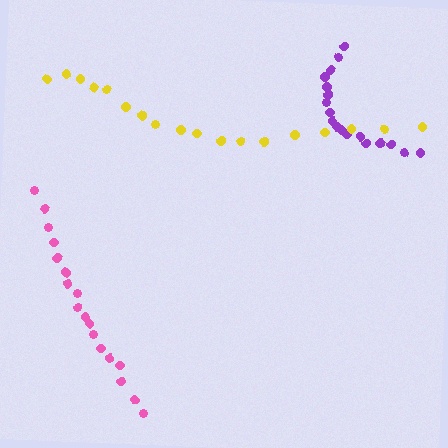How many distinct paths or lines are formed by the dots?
There are 3 distinct paths.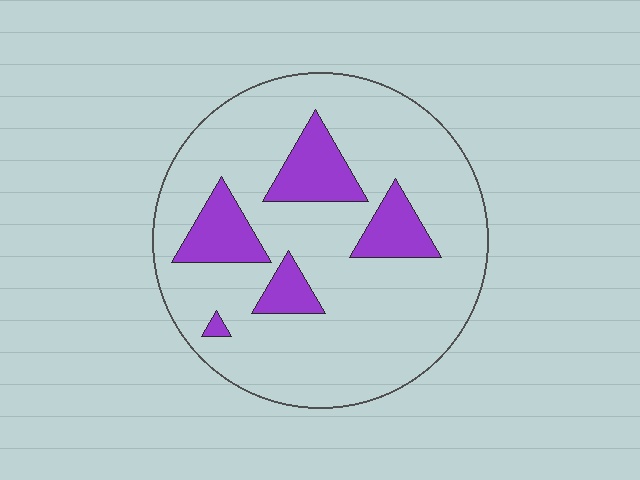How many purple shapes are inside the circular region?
5.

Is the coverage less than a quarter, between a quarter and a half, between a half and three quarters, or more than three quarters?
Less than a quarter.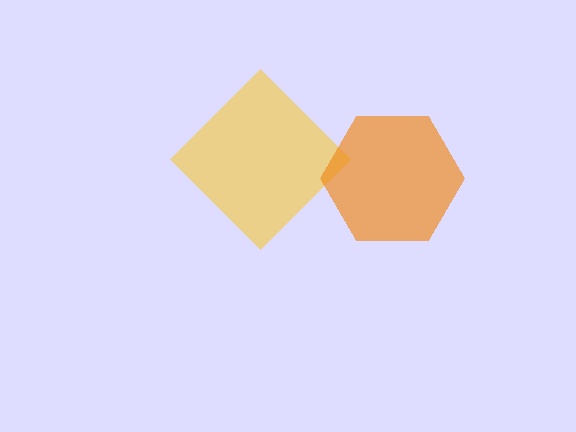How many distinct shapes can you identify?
There are 2 distinct shapes: a yellow diamond, an orange hexagon.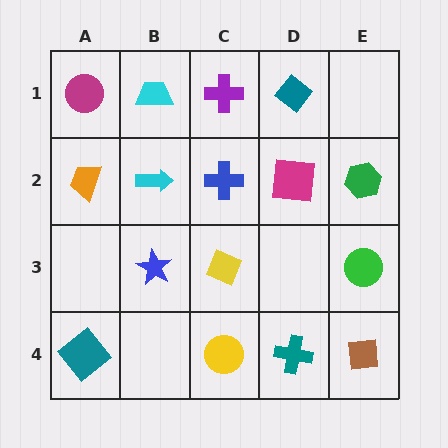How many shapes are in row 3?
3 shapes.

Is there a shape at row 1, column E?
No, that cell is empty.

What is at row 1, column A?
A magenta circle.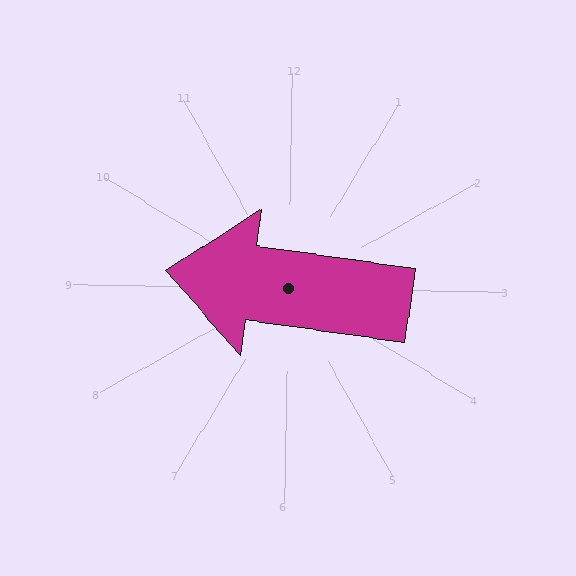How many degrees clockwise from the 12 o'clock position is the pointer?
Approximately 277 degrees.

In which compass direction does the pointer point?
West.